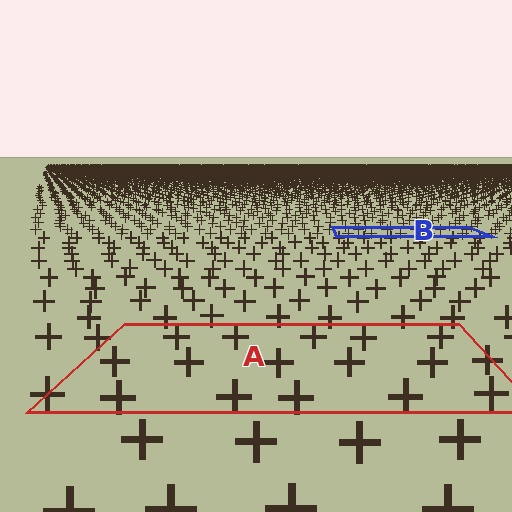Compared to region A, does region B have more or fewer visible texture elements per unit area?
Region B has more texture elements per unit area — they are packed more densely because it is farther away.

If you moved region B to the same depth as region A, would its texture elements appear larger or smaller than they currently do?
They would appear larger. At a closer depth, the same texture elements are projected at a bigger on-screen size.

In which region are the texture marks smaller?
The texture marks are smaller in region B, because it is farther away.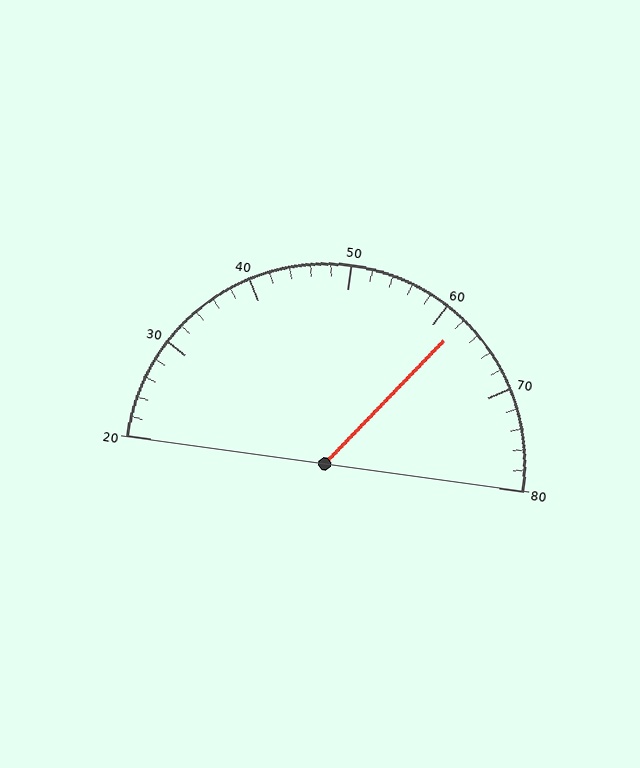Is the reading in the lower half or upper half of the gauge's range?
The reading is in the upper half of the range (20 to 80).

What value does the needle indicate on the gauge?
The needle indicates approximately 62.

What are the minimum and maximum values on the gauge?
The gauge ranges from 20 to 80.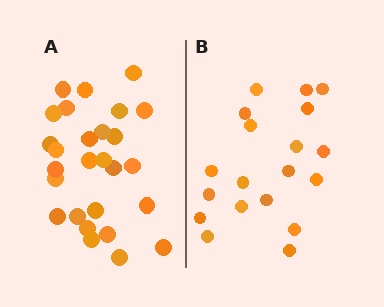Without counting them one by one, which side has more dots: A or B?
Region A (the left region) has more dots.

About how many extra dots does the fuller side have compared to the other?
Region A has roughly 8 or so more dots than region B.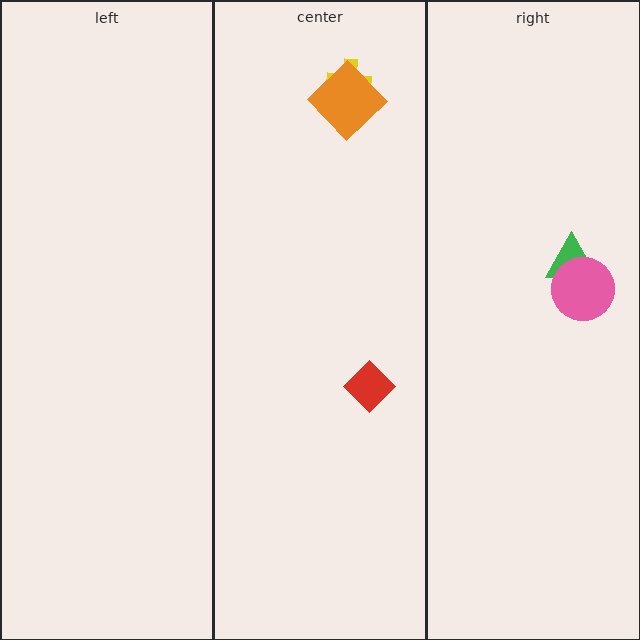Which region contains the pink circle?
The right region.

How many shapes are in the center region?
3.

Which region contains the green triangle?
The right region.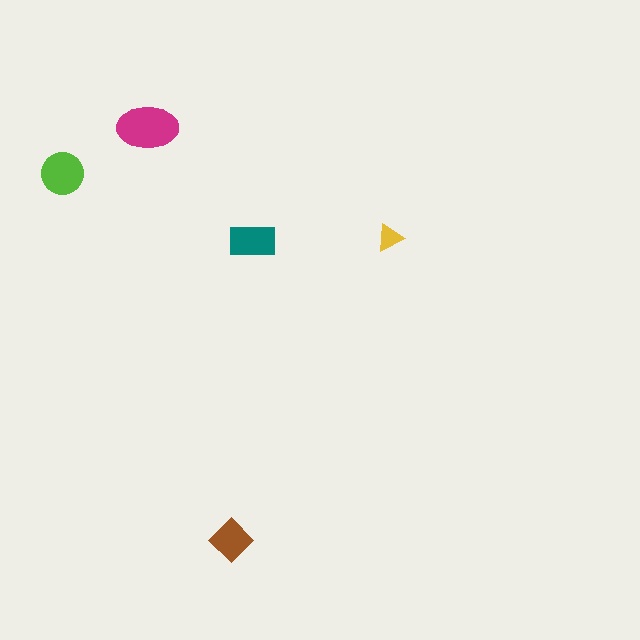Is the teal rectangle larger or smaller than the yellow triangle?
Larger.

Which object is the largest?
The magenta ellipse.